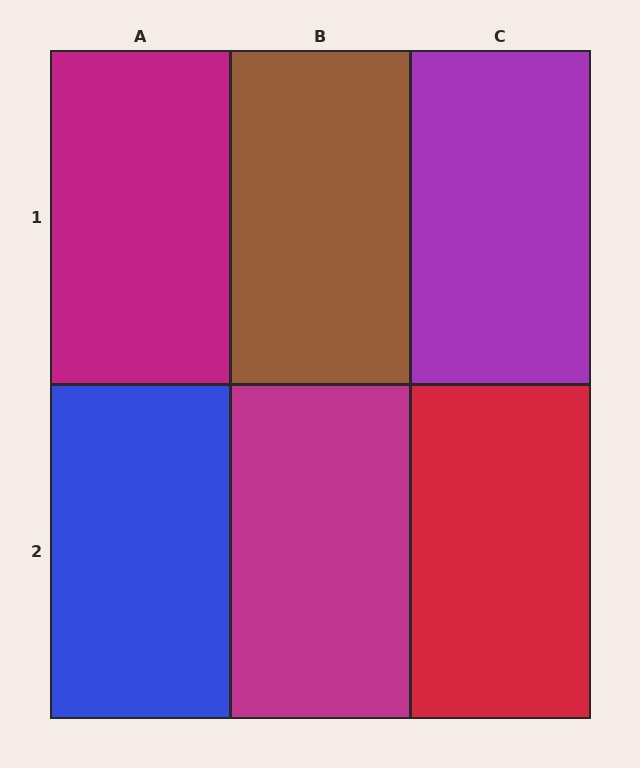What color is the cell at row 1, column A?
Magenta.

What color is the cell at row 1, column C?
Purple.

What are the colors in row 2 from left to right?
Blue, magenta, red.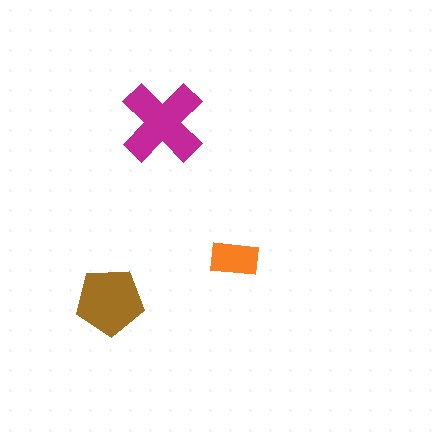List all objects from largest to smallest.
The magenta cross, the brown pentagon, the orange rectangle.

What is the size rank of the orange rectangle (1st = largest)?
3rd.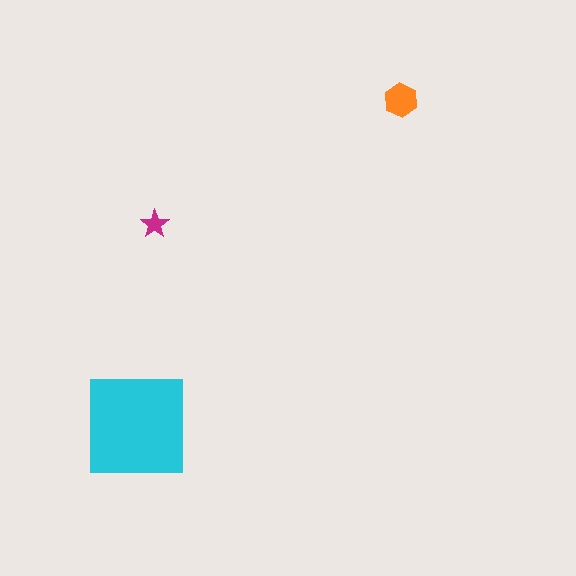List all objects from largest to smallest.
The cyan square, the orange hexagon, the magenta star.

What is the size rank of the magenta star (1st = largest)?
3rd.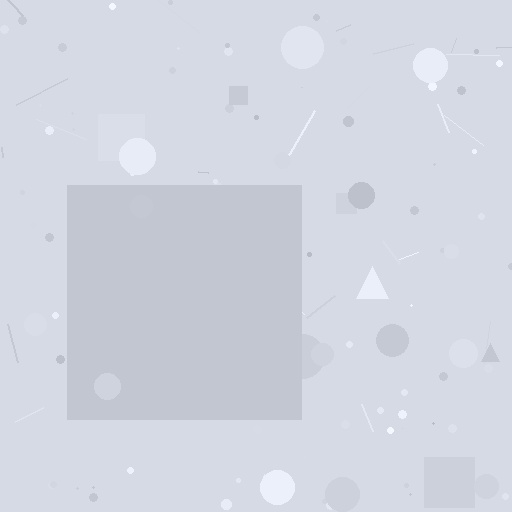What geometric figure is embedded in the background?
A square is embedded in the background.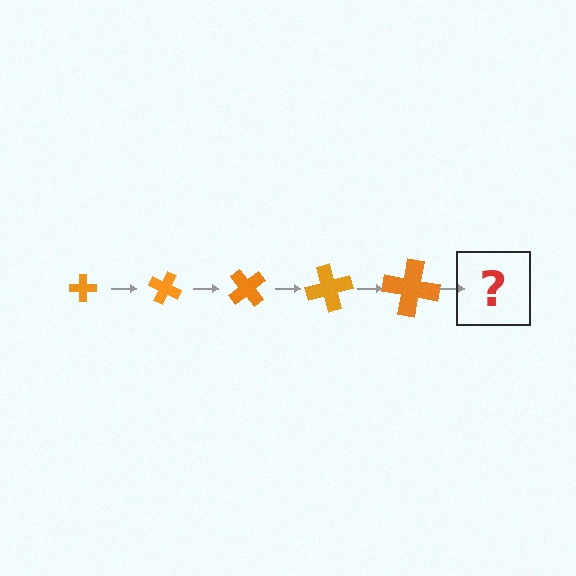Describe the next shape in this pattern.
It should be a cross, larger than the previous one and rotated 125 degrees from the start.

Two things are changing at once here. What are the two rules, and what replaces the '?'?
The two rules are that the cross grows larger each step and it rotates 25 degrees each step. The '?' should be a cross, larger than the previous one and rotated 125 degrees from the start.